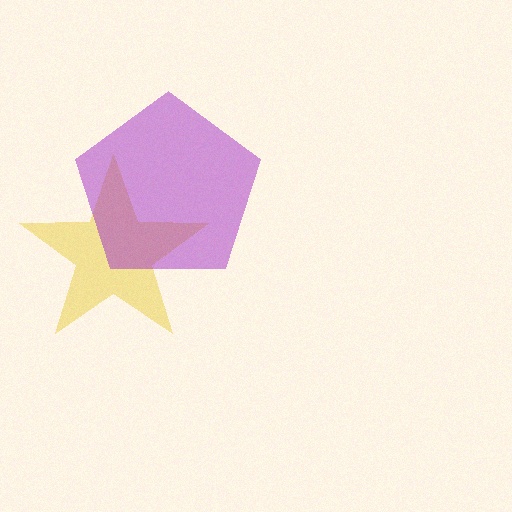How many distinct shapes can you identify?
There are 2 distinct shapes: a yellow star, a purple pentagon.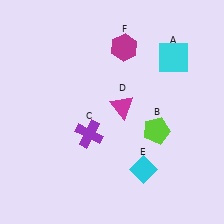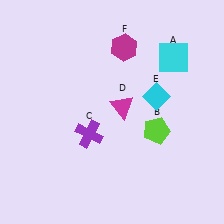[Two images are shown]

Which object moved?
The cyan diamond (E) moved up.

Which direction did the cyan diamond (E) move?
The cyan diamond (E) moved up.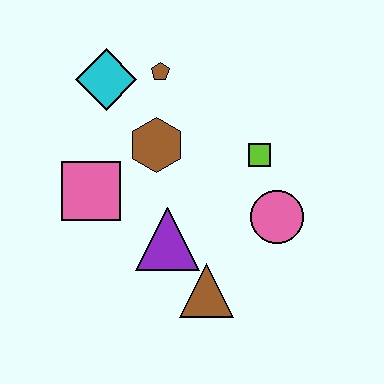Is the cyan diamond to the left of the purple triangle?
Yes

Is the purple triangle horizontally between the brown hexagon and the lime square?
Yes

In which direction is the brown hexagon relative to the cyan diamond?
The brown hexagon is below the cyan diamond.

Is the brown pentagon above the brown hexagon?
Yes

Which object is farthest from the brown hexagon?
The brown triangle is farthest from the brown hexagon.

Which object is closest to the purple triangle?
The brown triangle is closest to the purple triangle.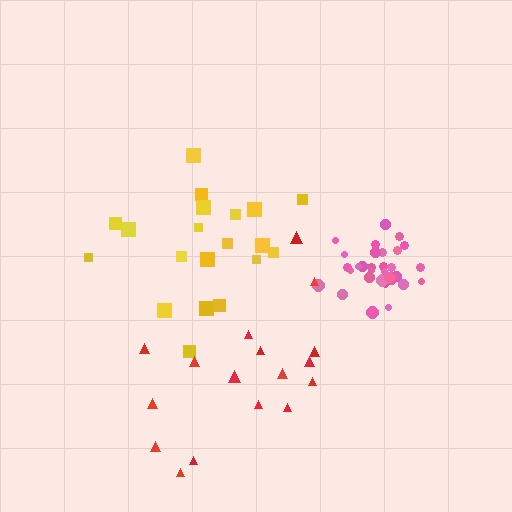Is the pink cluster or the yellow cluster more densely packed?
Pink.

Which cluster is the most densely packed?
Pink.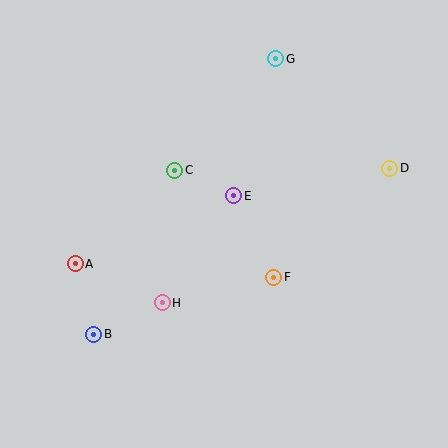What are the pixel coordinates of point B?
Point B is at (94, 334).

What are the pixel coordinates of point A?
Point A is at (75, 264).